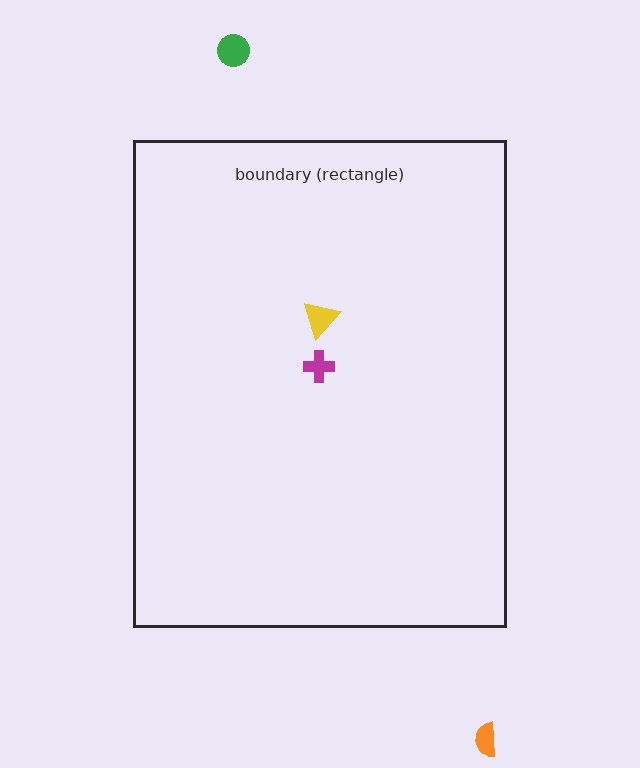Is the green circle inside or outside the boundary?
Outside.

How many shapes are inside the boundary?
2 inside, 2 outside.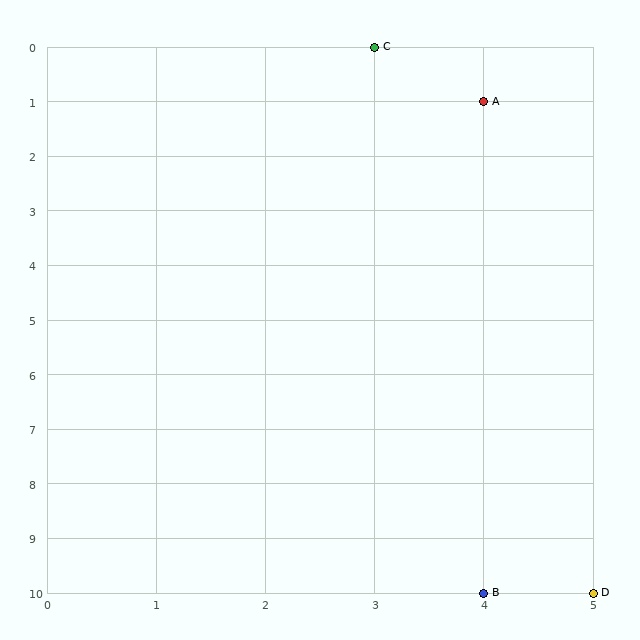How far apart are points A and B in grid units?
Points A and B are 9 rows apart.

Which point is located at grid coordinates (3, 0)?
Point C is at (3, 0).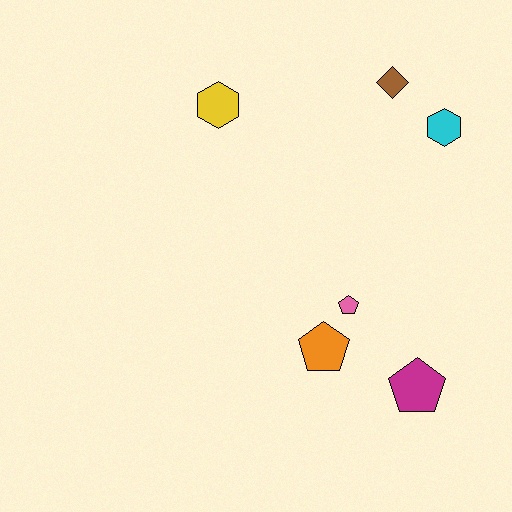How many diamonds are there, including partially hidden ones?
There is 1 diamond.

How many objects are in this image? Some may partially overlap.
There are 6 objects.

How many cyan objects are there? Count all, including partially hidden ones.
There is 1 cyan object.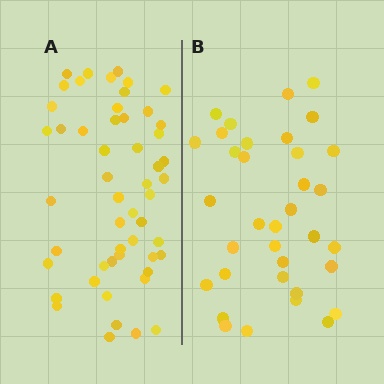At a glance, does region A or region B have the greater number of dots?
Region A (the left region) has more dots.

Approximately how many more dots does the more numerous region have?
Region A has approximately 15 more dots than region B.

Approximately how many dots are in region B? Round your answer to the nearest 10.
About 40 dots. (The exact count is 35, which rounds to 40.)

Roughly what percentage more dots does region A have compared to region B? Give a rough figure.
About 50% more.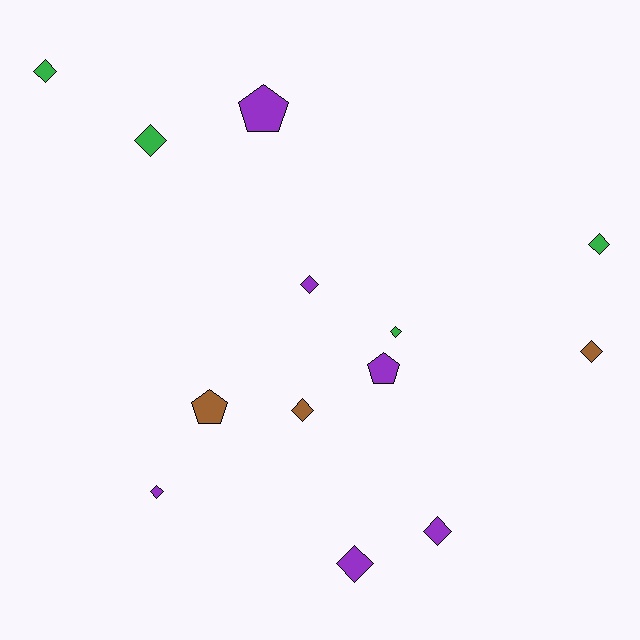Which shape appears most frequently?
Diamond, with 10 objects.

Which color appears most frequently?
Purple, with 6 objects.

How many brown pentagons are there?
There is 1 brown pentagon.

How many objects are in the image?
There are 13 objects.